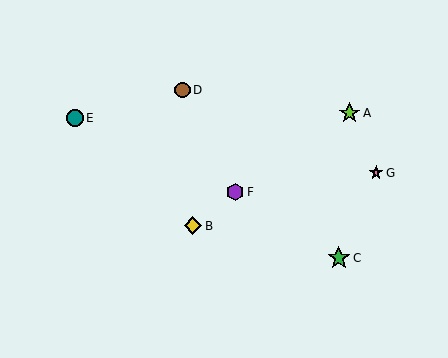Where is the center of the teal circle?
The center of the teal circle is at (75, 118).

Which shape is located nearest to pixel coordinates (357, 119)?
The lime star (labeled A) at (350, 113) is nearest to that location.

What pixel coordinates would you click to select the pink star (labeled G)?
Click at (376, 173) to select the pink star G.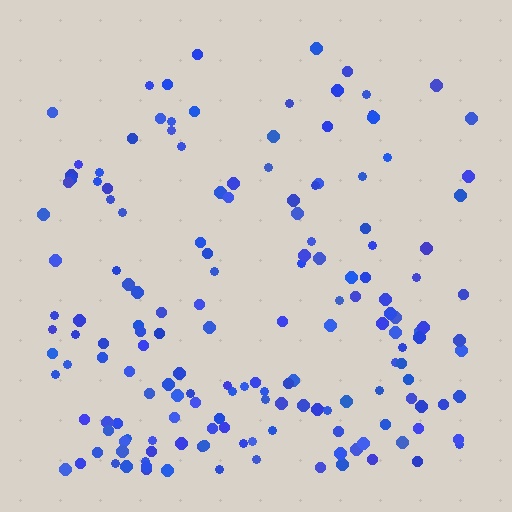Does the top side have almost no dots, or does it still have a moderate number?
Still a moderate number, just noticeably fewer than the bottom.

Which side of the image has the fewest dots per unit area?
The top.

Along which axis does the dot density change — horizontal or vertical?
Vertical.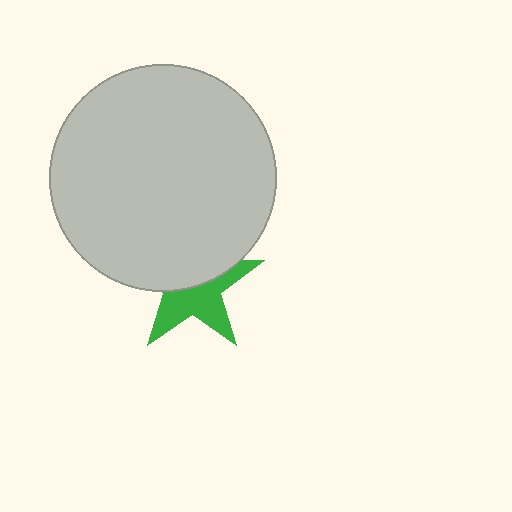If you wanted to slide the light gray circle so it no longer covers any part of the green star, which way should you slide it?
Slide it up — that is the most direct way to separate the two shapes.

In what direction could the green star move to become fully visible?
The green star could move down. That would shift it out from behind the light gray circle entirely.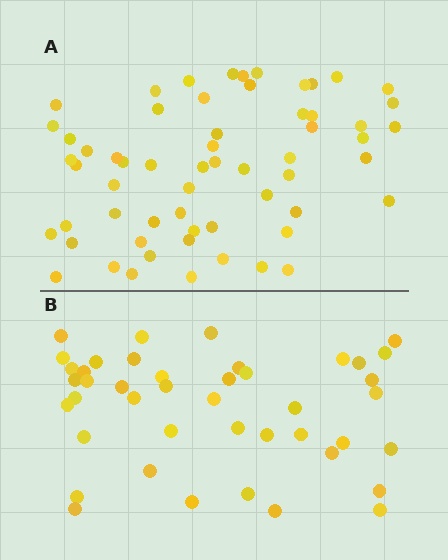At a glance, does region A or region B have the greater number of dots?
Region A (the top region) has more dots.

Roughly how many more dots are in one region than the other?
Region A has approximately 15 more dots than region B.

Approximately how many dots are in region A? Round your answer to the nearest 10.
About 60 dots.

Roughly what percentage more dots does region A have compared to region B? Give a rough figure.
About 40% more.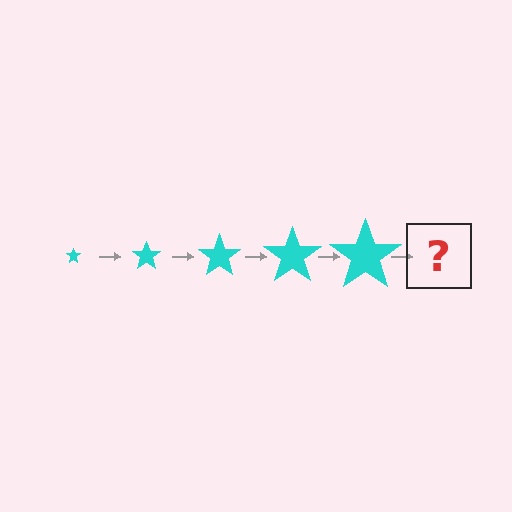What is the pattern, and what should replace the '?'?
The pattern is that the star gets progressively larger each step. The '?' should be a cyan star, larger than the previous one.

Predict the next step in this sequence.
The next step is a cyan star, larger than the previous one.